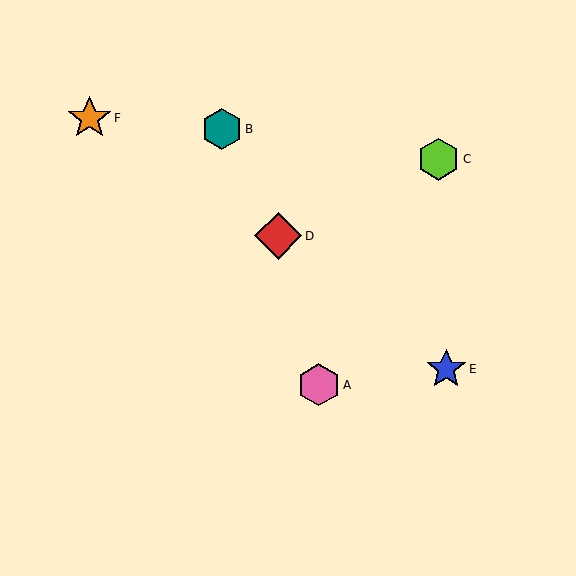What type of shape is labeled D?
Shape D is a red diamond.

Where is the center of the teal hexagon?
The center of the teal hexagon is at (222, 129).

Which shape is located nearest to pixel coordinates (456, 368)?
The blue star (labeled E) at (446, 369) is nearest to that location.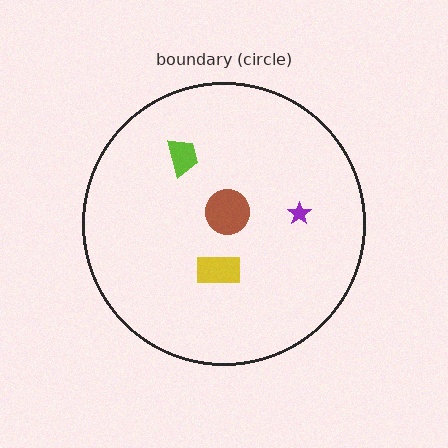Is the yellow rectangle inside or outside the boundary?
Inside.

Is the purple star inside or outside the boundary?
Inside.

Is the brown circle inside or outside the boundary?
Inside.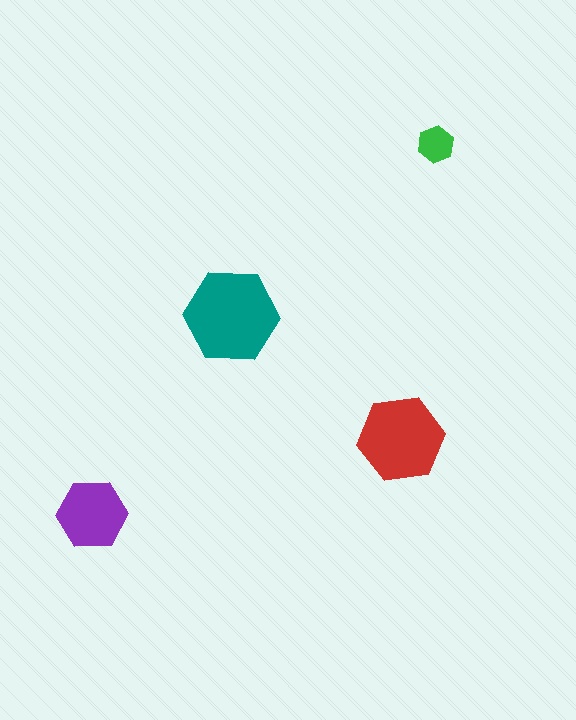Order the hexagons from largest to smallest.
the teal one, the red one, the purple one, the green one.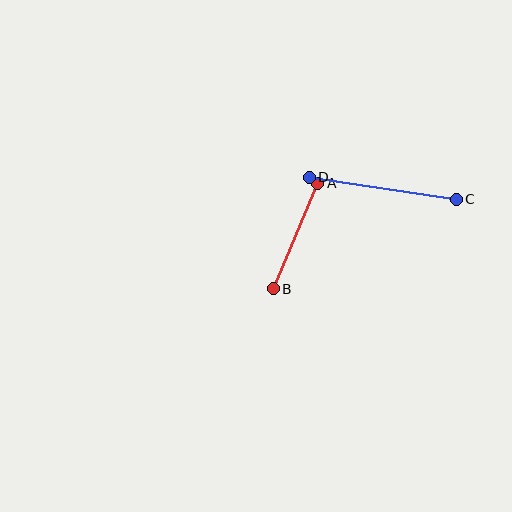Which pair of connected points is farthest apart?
Points C and D are farthest apart.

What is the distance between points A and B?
The distance is approximately 114 pixels.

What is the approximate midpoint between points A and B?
The midpoint is at approximately (295, 236) pixels.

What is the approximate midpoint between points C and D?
The midpoint is at approximately (383, 188) pixels.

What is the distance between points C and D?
The distance is approximately 149 pixels.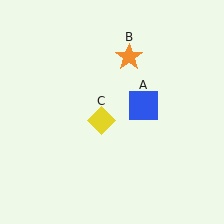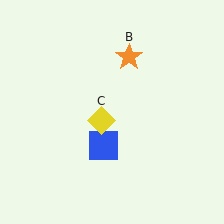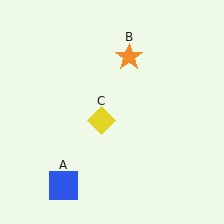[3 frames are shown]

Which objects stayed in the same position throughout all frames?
Orange star (object B) and yellow diamond (object C) remained stationary.